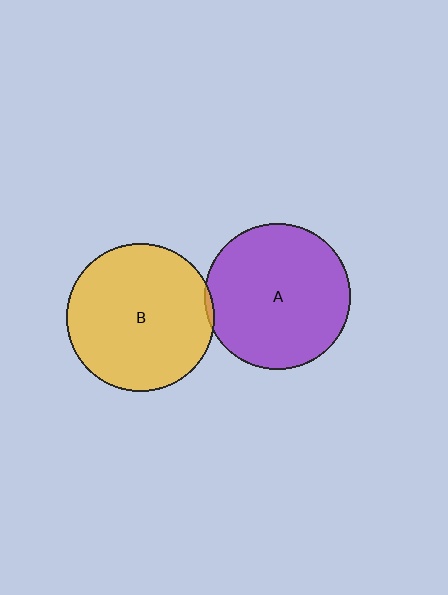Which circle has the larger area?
Circle B (yellow).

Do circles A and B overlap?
Yes.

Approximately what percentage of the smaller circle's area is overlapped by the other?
Approximately 5%.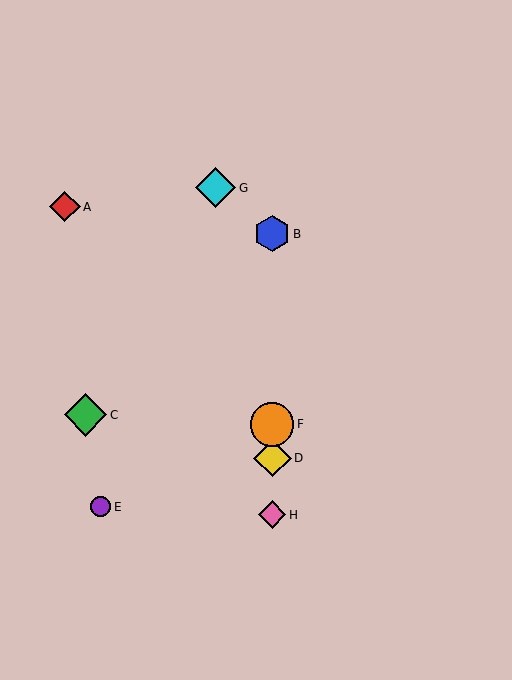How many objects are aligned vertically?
4 objects (B, D, F, H) are aligned vertically.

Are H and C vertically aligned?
No, H is at x≈272 and C is at x≈86.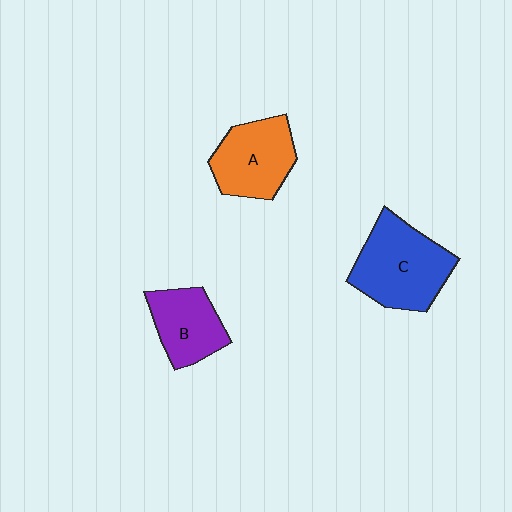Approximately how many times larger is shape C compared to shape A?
Approximately 1.3 times.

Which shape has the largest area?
Shape C (blue).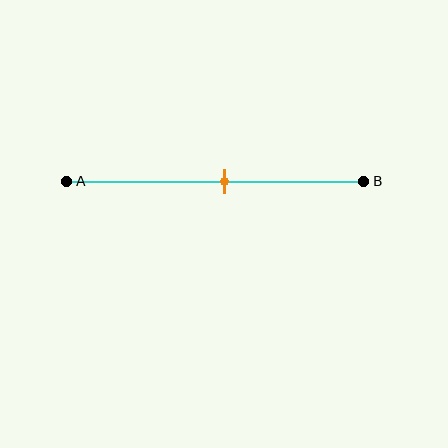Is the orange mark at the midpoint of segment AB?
No, the mark is at about 55% from A, not at the 50% midpoint.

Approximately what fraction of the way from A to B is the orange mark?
The orange mark is approximately 55% of the way from A to B.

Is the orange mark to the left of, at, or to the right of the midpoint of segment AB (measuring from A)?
The orange mark is to the right of the midpoint of segment AB.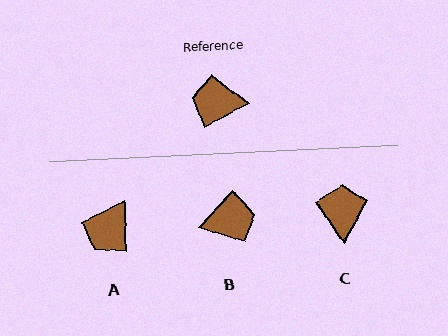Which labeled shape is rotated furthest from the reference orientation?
B, about 160 degrees away.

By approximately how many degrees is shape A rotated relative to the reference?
Approximately 64 degrees counter-clockwise.